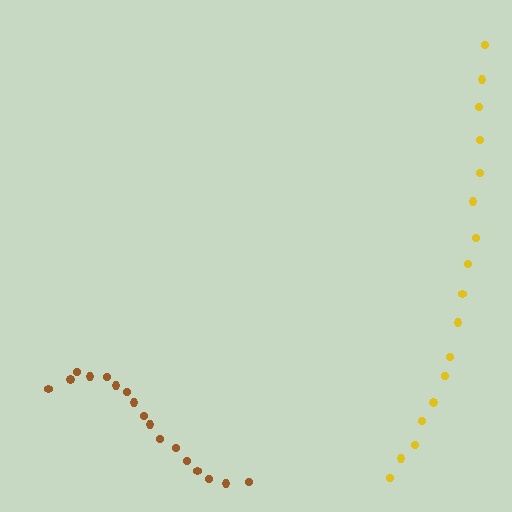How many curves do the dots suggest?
There are 2 distinct paths.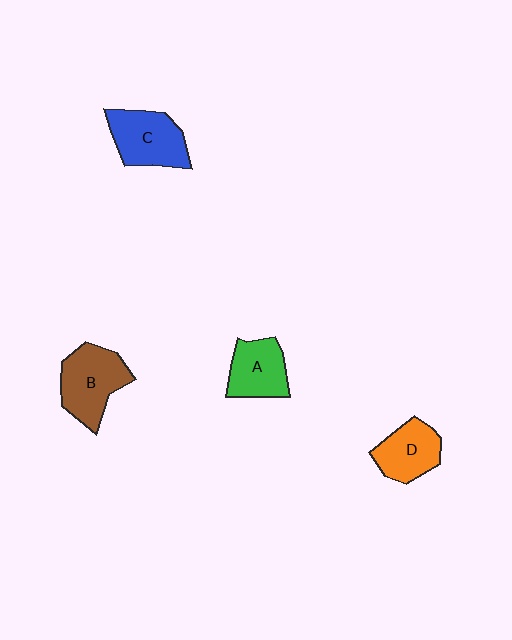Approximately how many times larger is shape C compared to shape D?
Approximately 1.2 times.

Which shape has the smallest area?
Shape D (orange).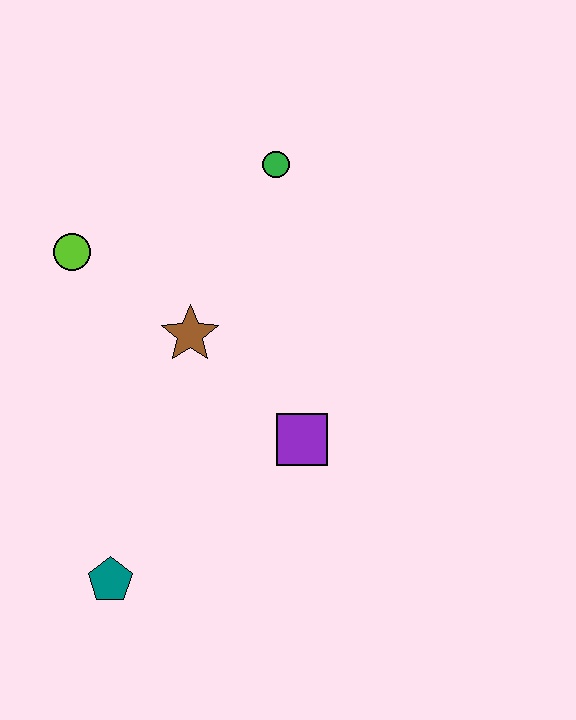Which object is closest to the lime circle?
The brown star is closest to the lime circle.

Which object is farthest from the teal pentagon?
The green circle is farthest from the teal pentagon.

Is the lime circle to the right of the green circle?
No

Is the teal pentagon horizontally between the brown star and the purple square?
No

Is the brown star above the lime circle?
No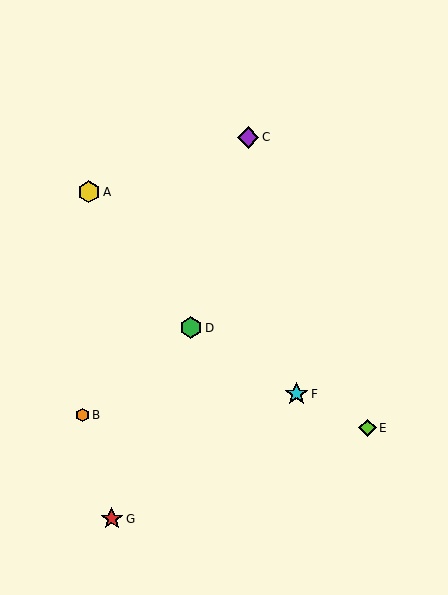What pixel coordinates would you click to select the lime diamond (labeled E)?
Click at (368, 428) to select the lime diamond E.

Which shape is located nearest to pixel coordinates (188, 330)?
The green hexagon (labeled D) at (191, 328) is nearest to that location.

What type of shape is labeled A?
Shape A is a yellow hexagon.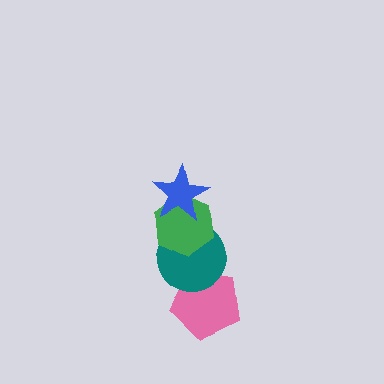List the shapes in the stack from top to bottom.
From top to bottom: the blue star, the green hexagon, the teal circle, the pink pentagon.